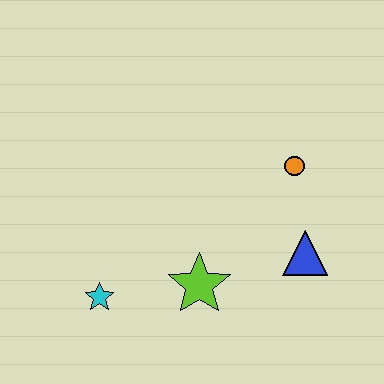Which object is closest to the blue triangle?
The orange circle is closest to the blue triangle.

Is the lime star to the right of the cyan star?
Yes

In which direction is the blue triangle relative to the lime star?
The blue triangle is to the right of the lime star.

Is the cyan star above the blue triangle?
No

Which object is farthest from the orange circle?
The cyan star is farthest from the orange circle.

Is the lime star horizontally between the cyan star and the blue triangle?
Yes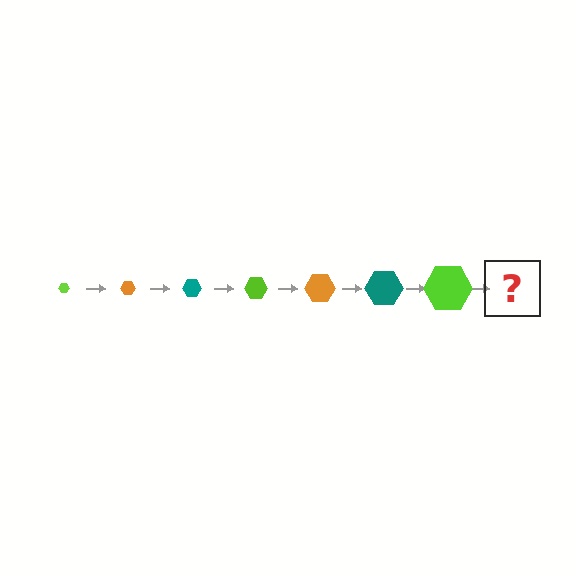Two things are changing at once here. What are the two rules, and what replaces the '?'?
The two rules are that the hexagon grows larger each step and the color cycles through lime, orange, and teal. The '?' should be an orange hexagon, larger than the previous one.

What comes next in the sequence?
The next element should be an orange hexagon, larger than the previous one.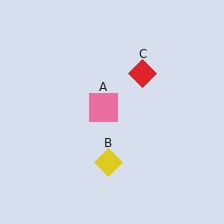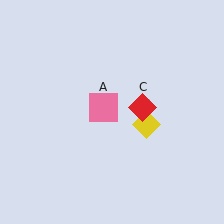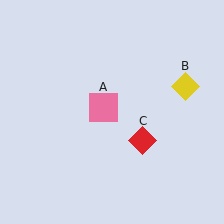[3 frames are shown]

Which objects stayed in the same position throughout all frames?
Pink square (object A) remained stationary.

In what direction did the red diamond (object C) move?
The red diamond (object C) moved down.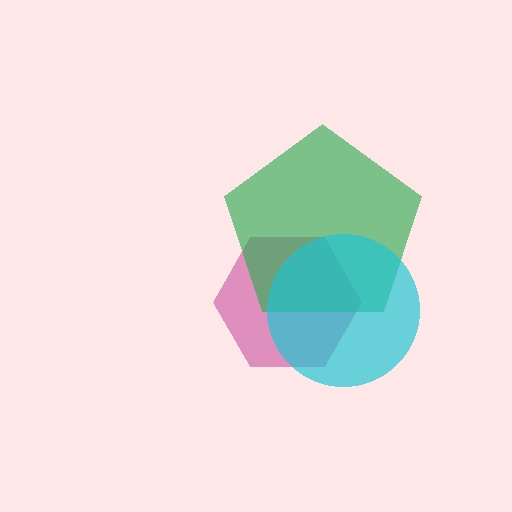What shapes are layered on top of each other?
The layered shapes are: a magenta hexagon, a green pentagon, a cyan circle.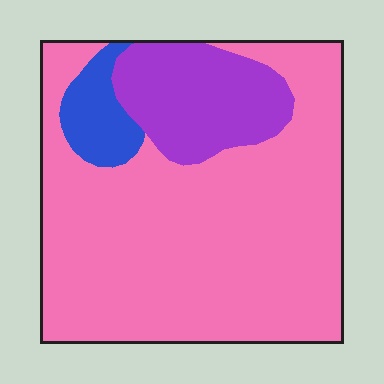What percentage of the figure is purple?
Purple takes up about one sixth (1/6) of the figure.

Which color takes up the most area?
Pink, at roughly 75%.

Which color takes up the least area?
Blue, at roughly 5%.